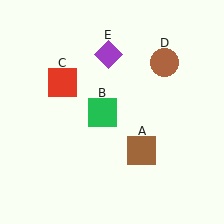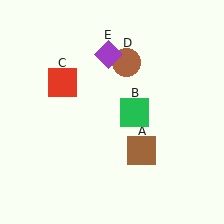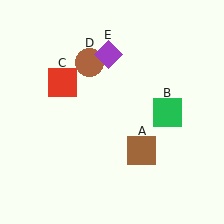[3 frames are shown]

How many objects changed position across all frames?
2 objects changed position: green square (object B), brown circle (object D).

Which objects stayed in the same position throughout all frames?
Brown square (object A) and red square (object C) and purple diamond (object E) remained stationary.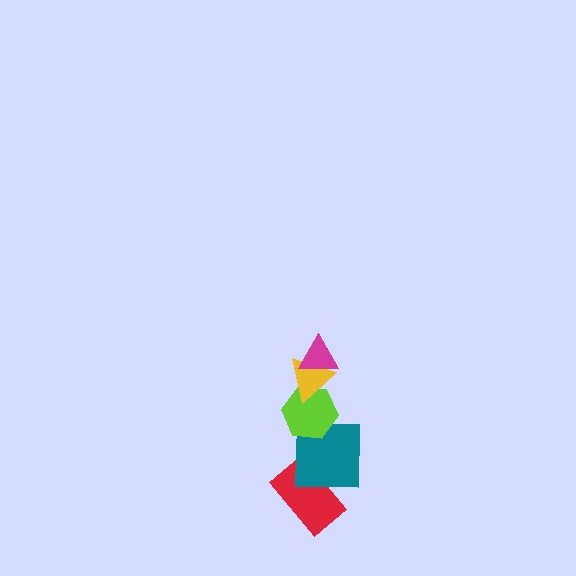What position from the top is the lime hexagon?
The lime hexagon is 3rd from the top.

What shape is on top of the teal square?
The lime hexagon is on top of the teal square.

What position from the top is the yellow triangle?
The yellow triangle is 2nd from the top.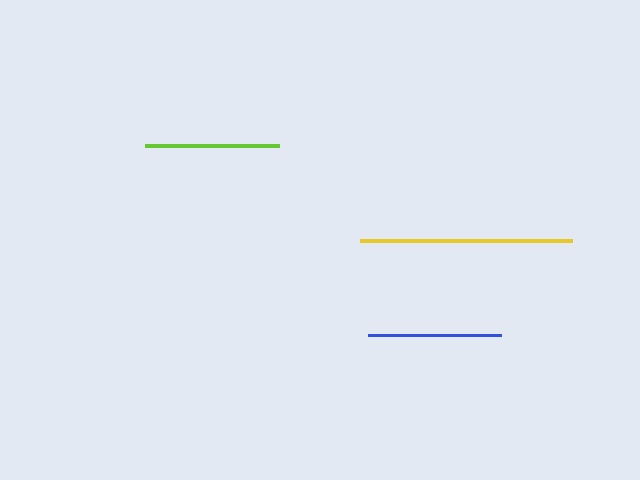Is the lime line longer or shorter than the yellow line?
The yellow line is longer than the lime line.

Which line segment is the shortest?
The blue line is the shortest at approximately 133 pixels.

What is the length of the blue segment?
The blue segment is approximately 133 pixels long.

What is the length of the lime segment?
The lime segment is approximately 133 pixels long.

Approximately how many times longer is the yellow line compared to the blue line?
The yellow line is approximately 1.6 times the length of the blue line.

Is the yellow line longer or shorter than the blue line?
The yellow line is longer than the blue line.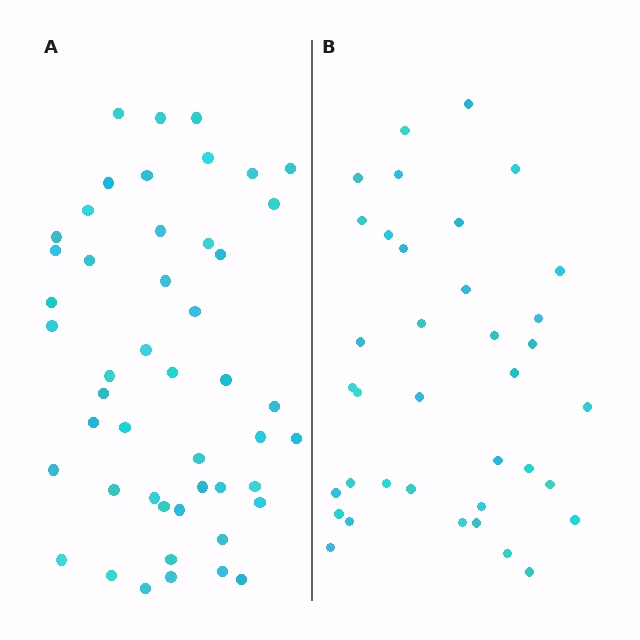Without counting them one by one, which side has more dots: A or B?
Region A (the left region) has more dots.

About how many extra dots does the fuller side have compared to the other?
Region A has roughly 12 or so more dots than region B.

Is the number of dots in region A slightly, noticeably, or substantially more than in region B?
Region A has noticeably more, but not dramatically so. The ratio is roughly 1.3 to 1.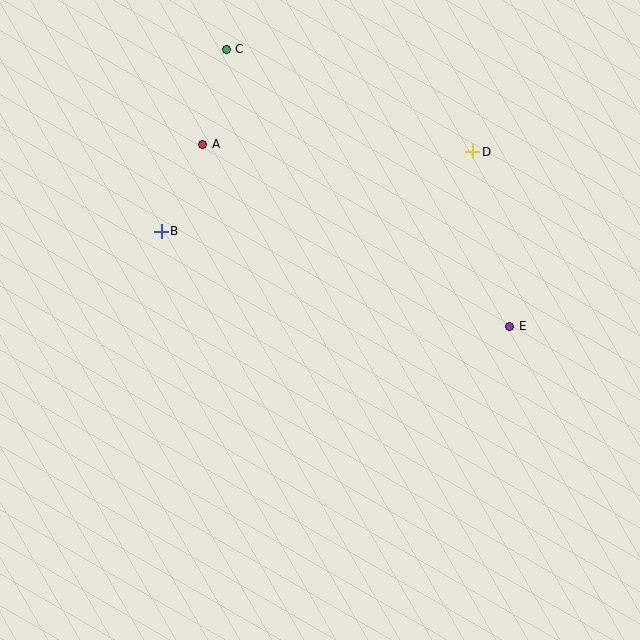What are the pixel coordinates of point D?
Point D is at (473, 152).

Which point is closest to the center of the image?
Point B at (161, 231) is closest to the center.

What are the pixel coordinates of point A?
Point A is at (203, 144).